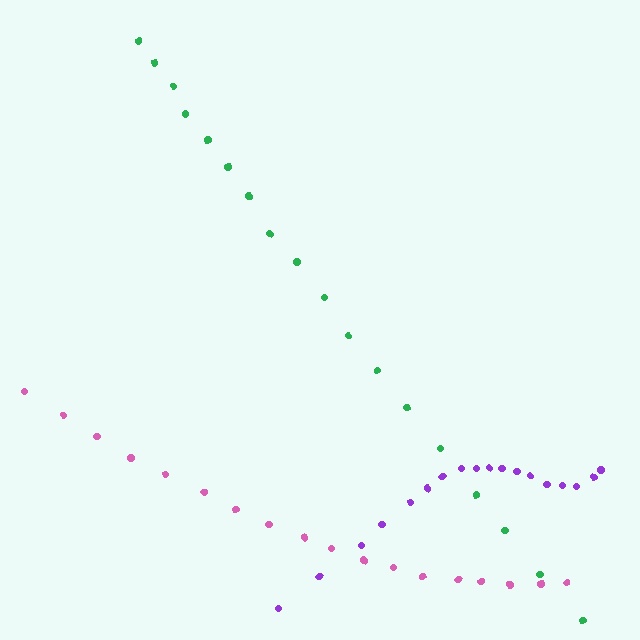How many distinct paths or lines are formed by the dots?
There are 3 distinct paths.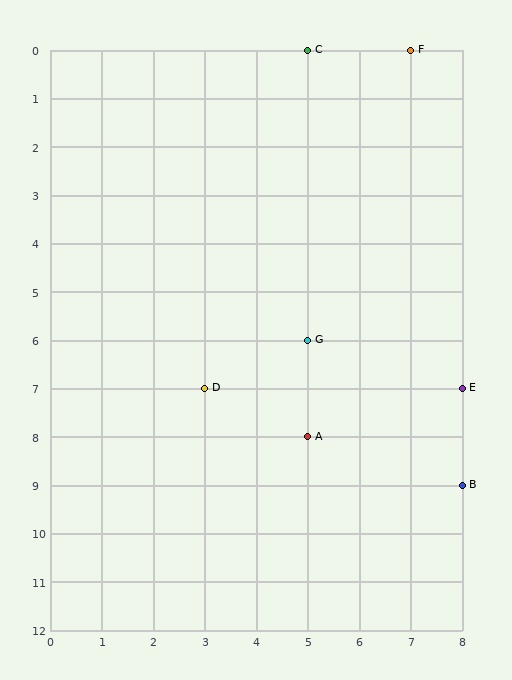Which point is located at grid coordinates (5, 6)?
Point G is at (5, 6).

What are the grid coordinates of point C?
Point C is at grid coordinates (5, 0).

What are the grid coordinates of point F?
Point F is at grid coordinates (7, 0).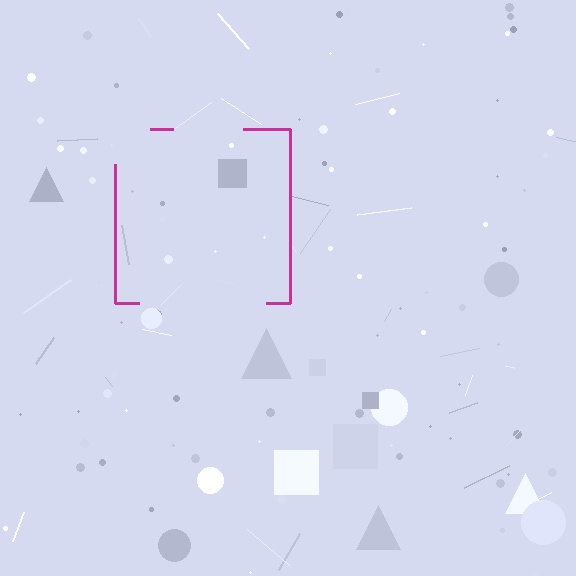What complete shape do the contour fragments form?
The contour fragments form a square.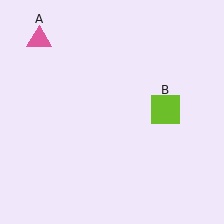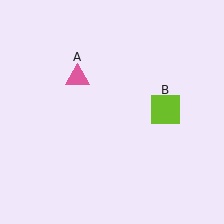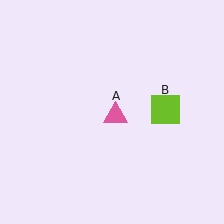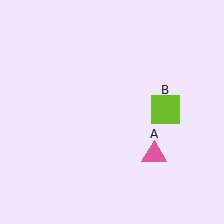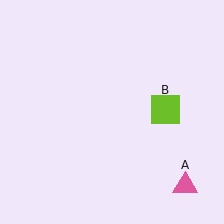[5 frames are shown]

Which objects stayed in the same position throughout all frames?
Lime square (object B) remained stationary.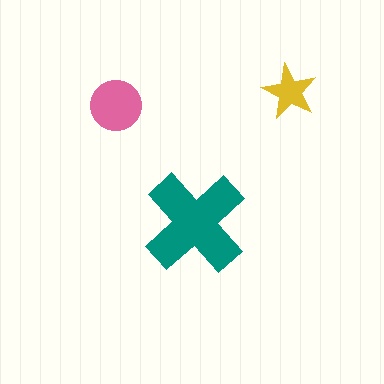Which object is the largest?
The teal cross.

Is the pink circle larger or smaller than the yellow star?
Larger.